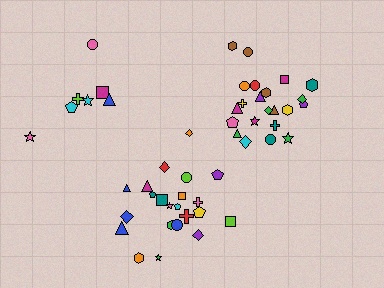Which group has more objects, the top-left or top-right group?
The top-right group.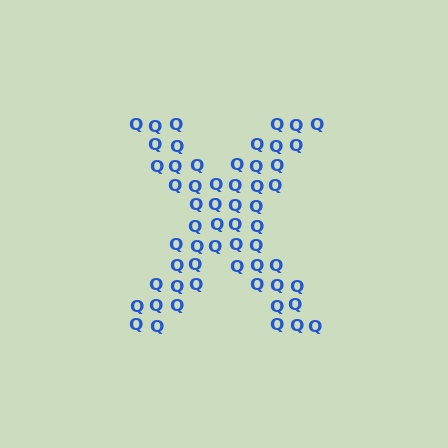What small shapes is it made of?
It is made of small letter Q's.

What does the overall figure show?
The overall figure shows the letter X.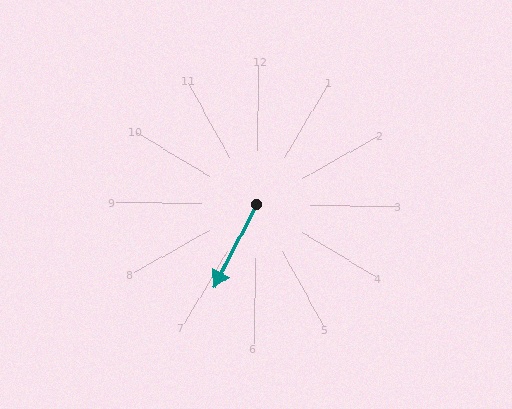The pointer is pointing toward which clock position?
Roughly 7 o'clock.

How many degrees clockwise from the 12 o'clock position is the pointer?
Approximately 206 degrees.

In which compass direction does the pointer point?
Southwest.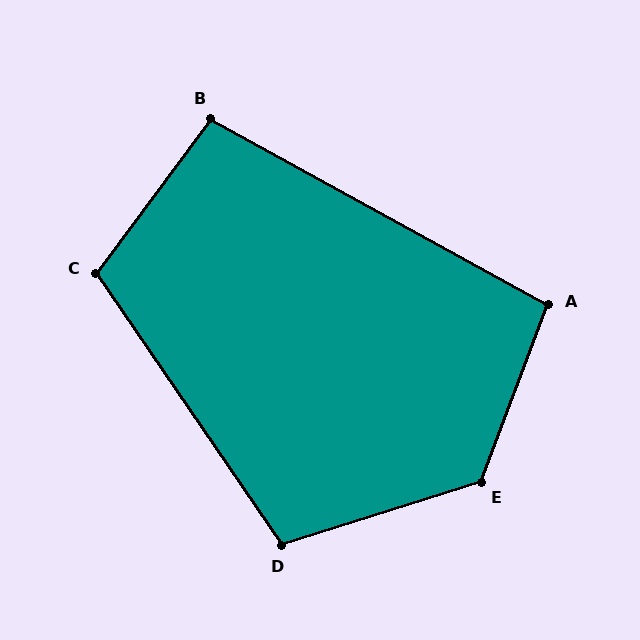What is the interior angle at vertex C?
Approximately 109 degrees (obtuse).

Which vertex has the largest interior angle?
E, at approximately 128 degrees.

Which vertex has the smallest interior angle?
B, at approximately 98 degrees.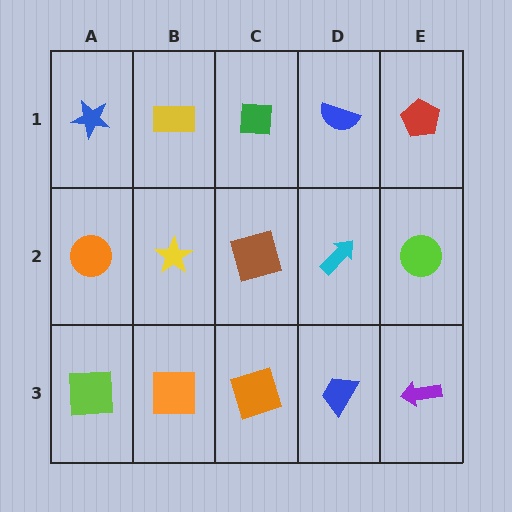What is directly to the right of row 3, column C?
A blue trapezoid.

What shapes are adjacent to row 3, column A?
An orange circle (row 2, column A), an orange square (row 3, column B).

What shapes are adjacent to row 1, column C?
A brown square (row 2, column C), a yellow rectangle (row 1, column B), a blue semicircle (row 1, column D).